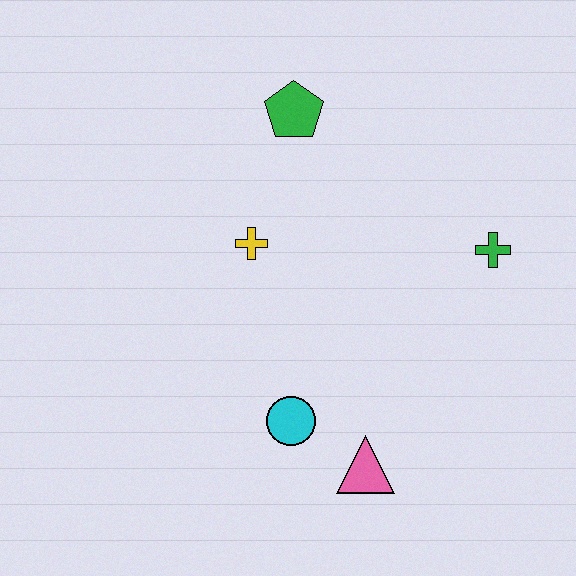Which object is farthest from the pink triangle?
The green pentagon is farthest from the pink triangle.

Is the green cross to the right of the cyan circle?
Yes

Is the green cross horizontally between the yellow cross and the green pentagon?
No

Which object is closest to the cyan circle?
The pink triangle is closest to the cyan circle.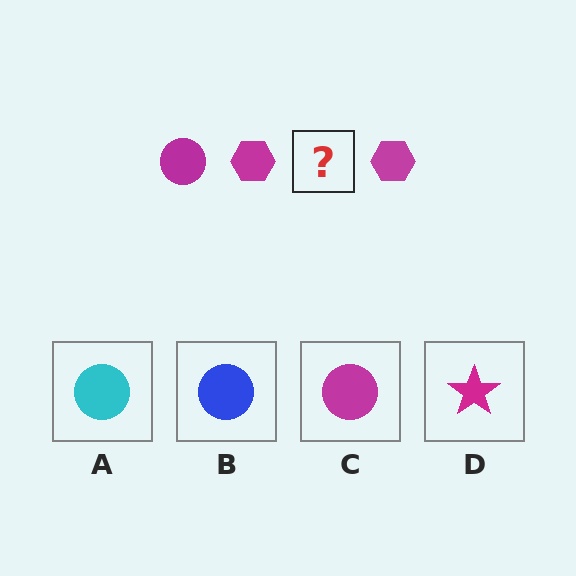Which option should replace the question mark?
Option C.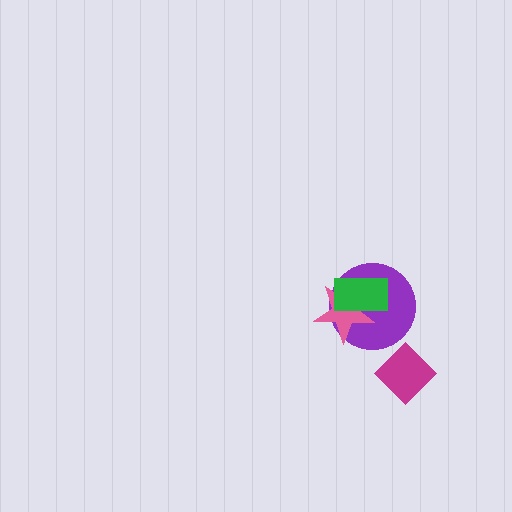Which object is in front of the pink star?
The green rectangle is in front of the pink star.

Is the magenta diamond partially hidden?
No, no other shape covers it.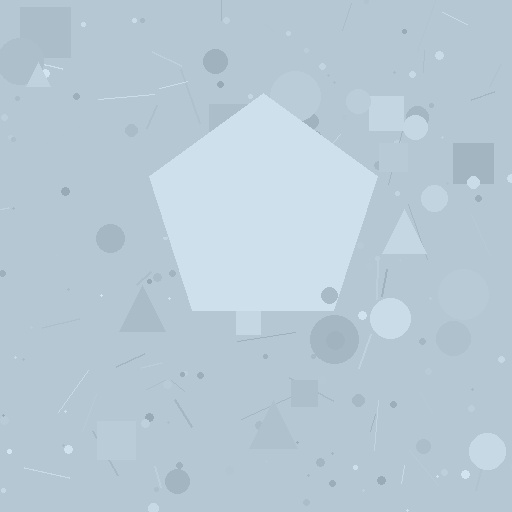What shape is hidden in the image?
A pentagon is hidden in the image.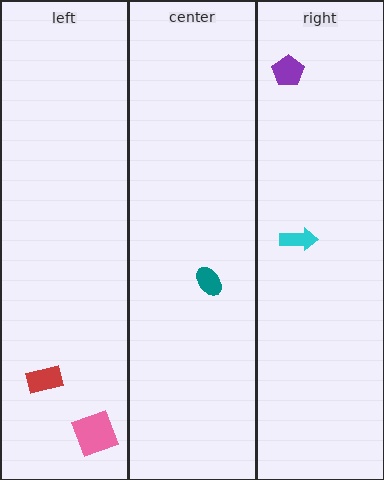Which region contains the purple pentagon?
The right region.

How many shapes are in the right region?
2.